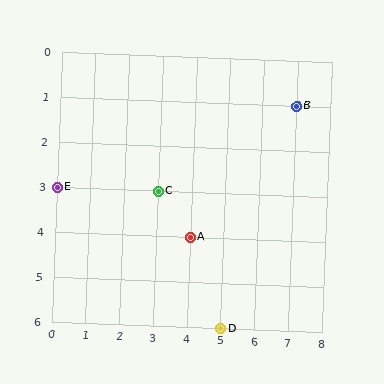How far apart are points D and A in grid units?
Points D and A are 1 column and 2 rows apart (about 2.2 grid units diagonally).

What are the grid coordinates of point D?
Point D is at grid coordinates (5, 6).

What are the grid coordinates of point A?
Point A is at grid coordinates (4, 4).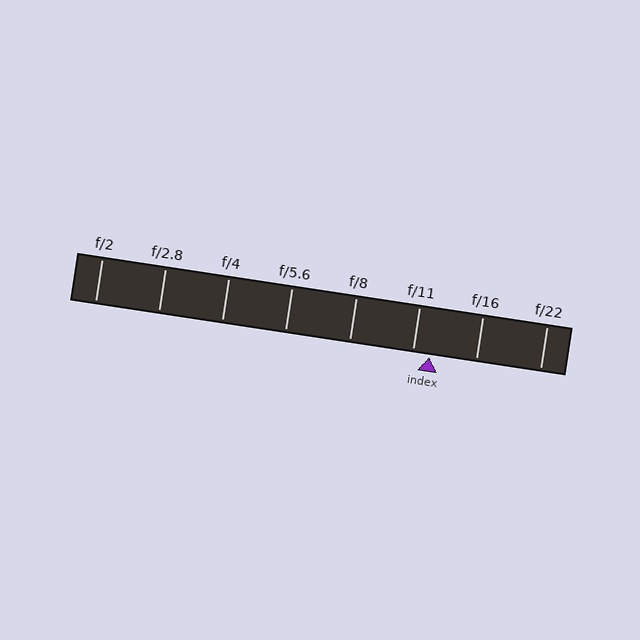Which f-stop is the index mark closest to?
The index mark is closest to f/11.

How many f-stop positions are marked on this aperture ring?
There are 8 f-stop positions marked.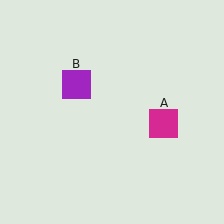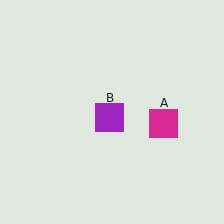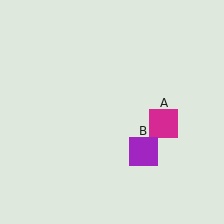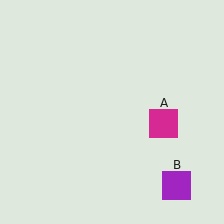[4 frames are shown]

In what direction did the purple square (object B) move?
The purple square (object B) moved down and to the right.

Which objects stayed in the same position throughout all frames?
Magenta square (object A) remained stationary.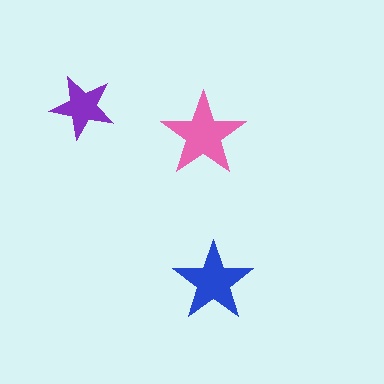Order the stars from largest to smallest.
the pink one, the blue one, the purple one.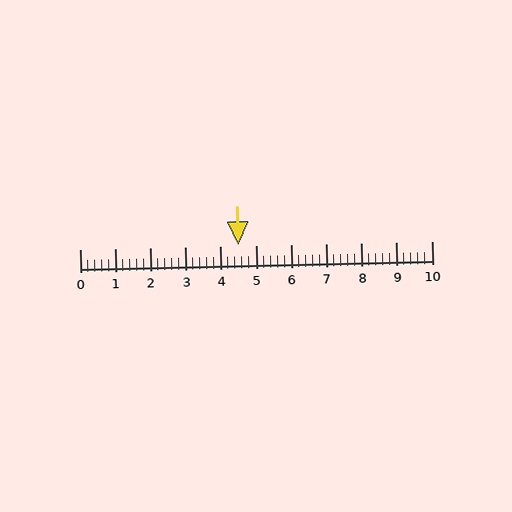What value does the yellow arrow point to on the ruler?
The yellow arrow points to approximately 4.5.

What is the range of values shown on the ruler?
The ruler shows values from 0 to 10.